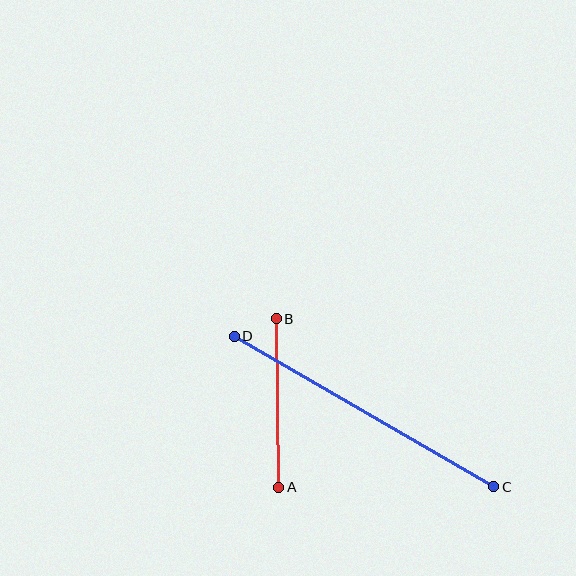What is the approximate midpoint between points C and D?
The midpoint is at approximately (364, 412) pixels.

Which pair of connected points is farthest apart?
Points C and D are farthest apart.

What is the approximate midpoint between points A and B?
The midpoint is at approximately (278, 403) pixels.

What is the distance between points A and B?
The distance is approximately 169 pixels.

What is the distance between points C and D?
The distance is approximately 300 pixels.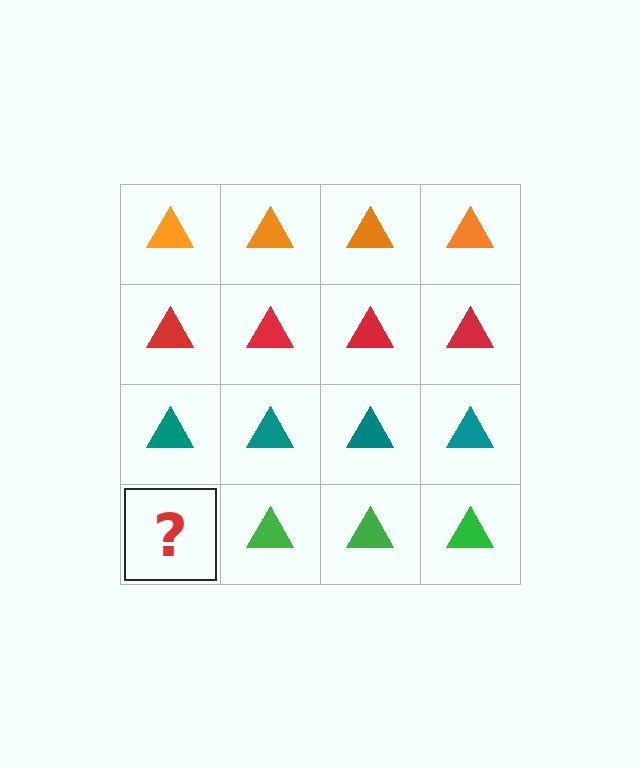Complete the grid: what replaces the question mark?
The question mark should be replaced with a green triangle.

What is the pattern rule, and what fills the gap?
The rule is that each row has a consistent color. The gap should be filled with a green triangle.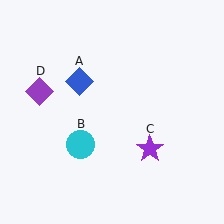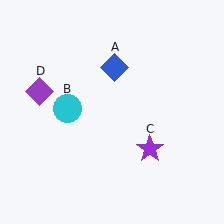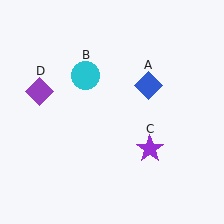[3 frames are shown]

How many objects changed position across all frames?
2 objects changed position: blue diamond (object A), cyan circle (object B).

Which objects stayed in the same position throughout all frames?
Purple star (object C) and purple diamond (object D) remained stationary.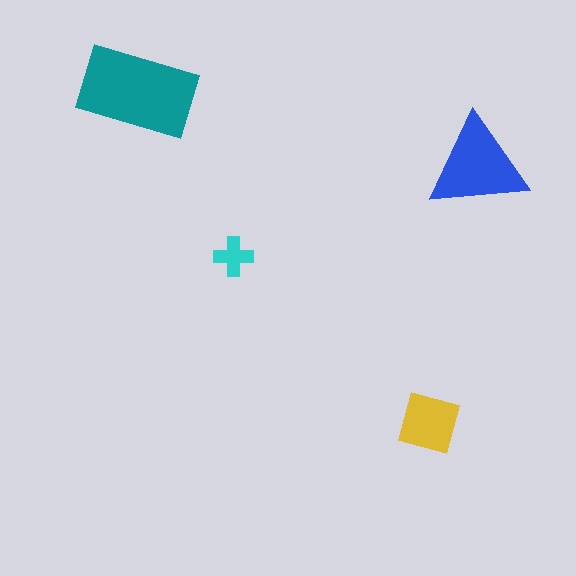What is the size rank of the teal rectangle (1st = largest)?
1st.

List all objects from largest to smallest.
The teal rectangle, the blue triangle, the yellow square, the cyan cross.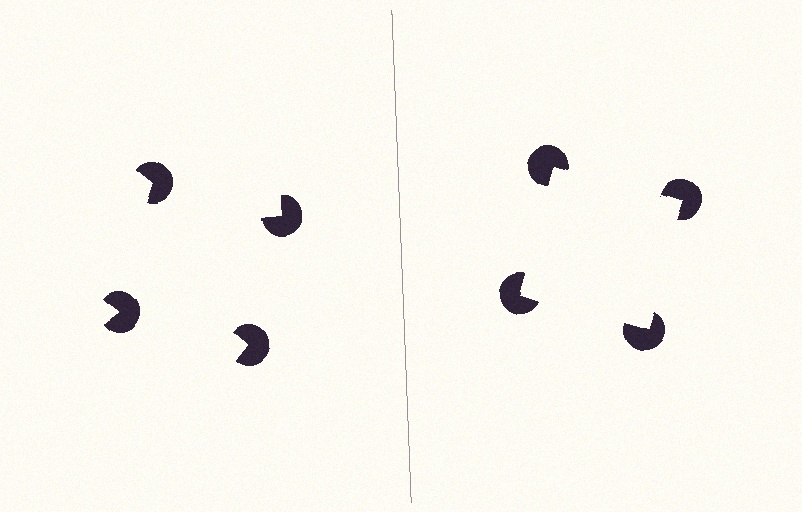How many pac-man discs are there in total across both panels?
8 — 4 on each side.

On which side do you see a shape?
An illusory square appears on the right side. On the left side the wedge cuts are rotated, so no coherent shape forms.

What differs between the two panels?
The pac-man discs are positioned identically on both sides; only the wedge orientations differ. On the right they align to a square; on the left they are misaligned.